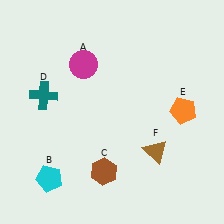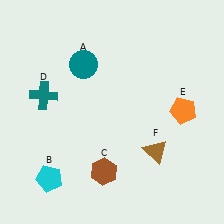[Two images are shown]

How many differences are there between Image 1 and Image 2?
There is 1 difference between the two images.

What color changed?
The circle (A) changed from magenta in Image 1 to teal in Image 2.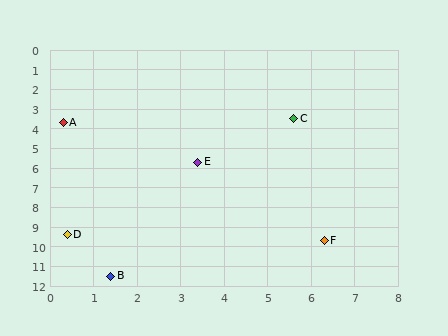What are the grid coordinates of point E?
Point E is at approximately (3.4, 5.7).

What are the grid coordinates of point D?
Point D is at approximately (0.4, 9.4).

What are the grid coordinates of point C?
Point C is at approximately (5.6, 3.5).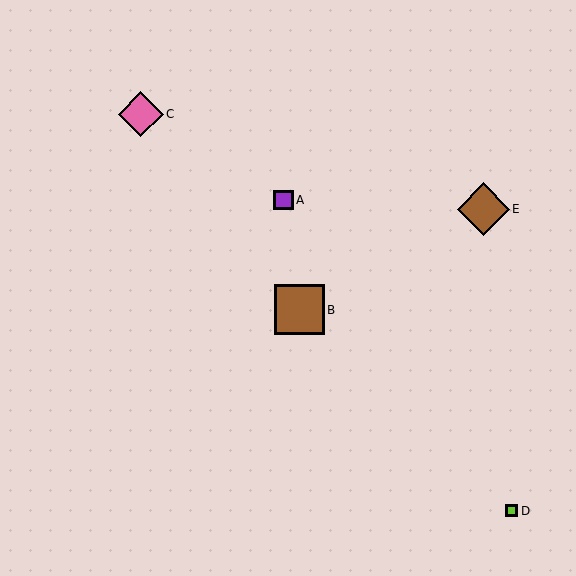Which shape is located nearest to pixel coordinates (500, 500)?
The lime square (labeled D) at (511, 511) is nearest to that location.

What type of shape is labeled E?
Shape E is a brown diamond.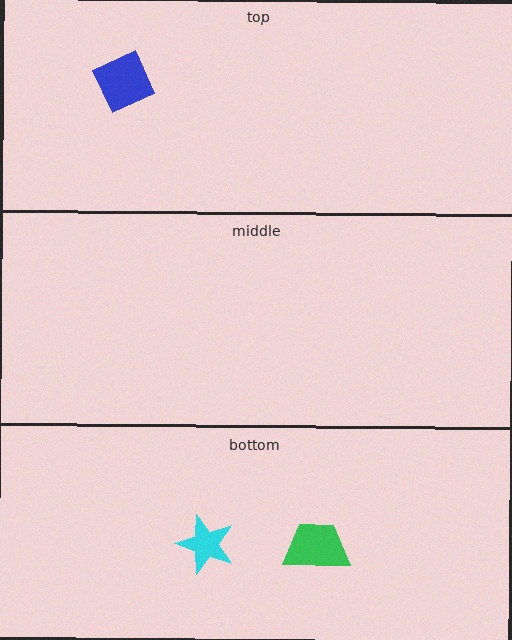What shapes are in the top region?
The blue diamond.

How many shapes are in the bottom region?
2.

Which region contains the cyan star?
The bottom region.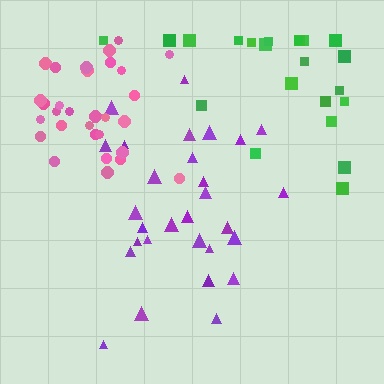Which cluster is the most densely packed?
Pink.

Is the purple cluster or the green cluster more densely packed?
Purple.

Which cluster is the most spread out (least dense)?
Green.